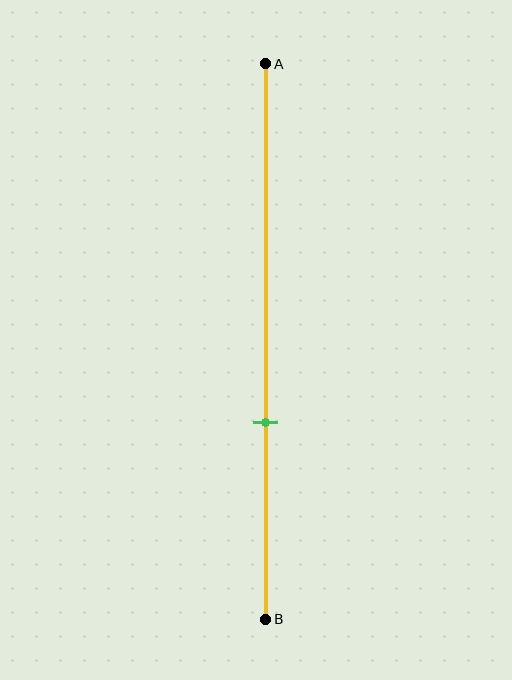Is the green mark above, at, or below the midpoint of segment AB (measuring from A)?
The green mark is below the midpoint of segment AB.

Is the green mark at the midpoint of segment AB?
No, the mark is at about 65% from A, not at the 50% midpoint.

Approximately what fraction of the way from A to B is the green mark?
The green mark is approximately 65% of the way from A to B.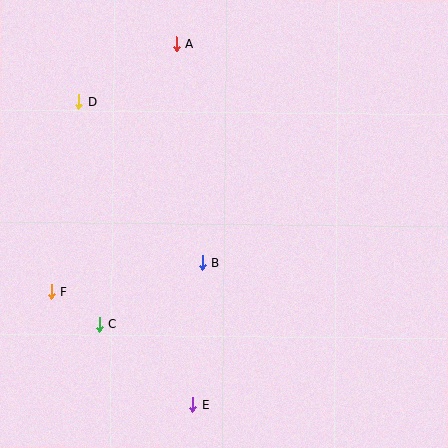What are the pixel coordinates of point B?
Point B is at (202, 263).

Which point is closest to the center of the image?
Point B at (202, 263) is closest to the center.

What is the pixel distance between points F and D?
The distance between F and D is 192 pixels.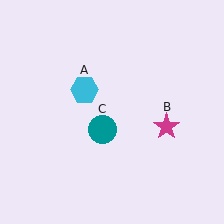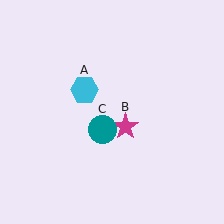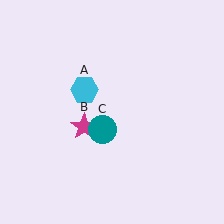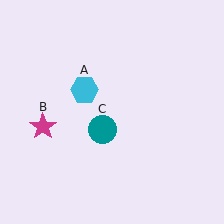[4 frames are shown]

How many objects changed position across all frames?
1 object changed position: magenta star (object B).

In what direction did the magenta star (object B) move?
The magenta star (object B) moved left.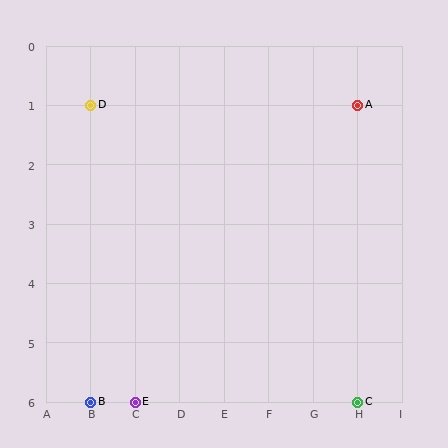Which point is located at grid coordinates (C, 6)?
Point E is at (C, 6).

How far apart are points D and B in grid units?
Points D and B are 5 rows apart.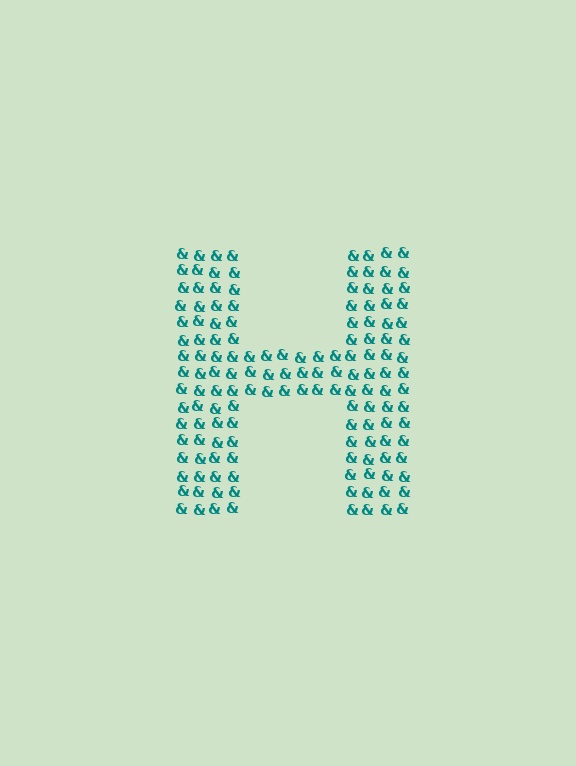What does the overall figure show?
The overall figure shows the letter H.